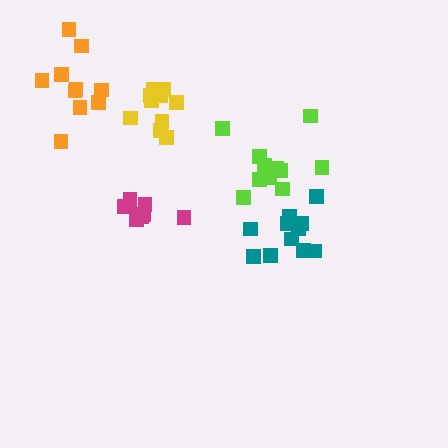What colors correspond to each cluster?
The clusters are colored: yellow, teal, magenta, lime, orange.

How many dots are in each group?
Group 1: 10 dots, Group 2: 12 dots, Group 3: 8 dots, Group 4: 11 dots, Group 5: 10 dots (51 total).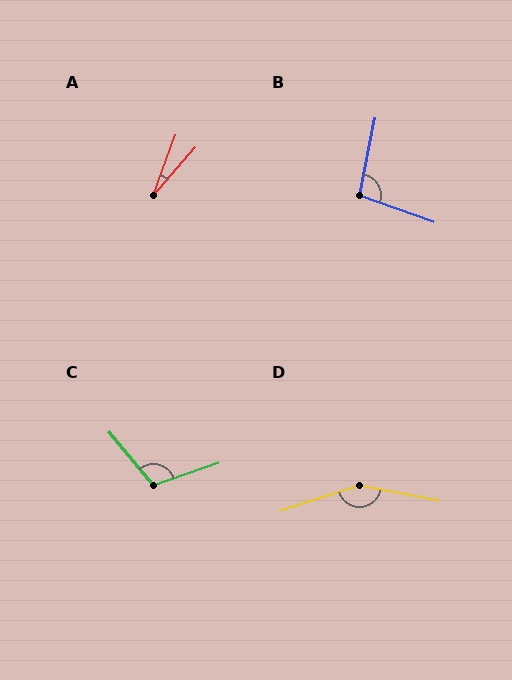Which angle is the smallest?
A, at approximately 21 degrees.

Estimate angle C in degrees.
Approximately 111 degrees.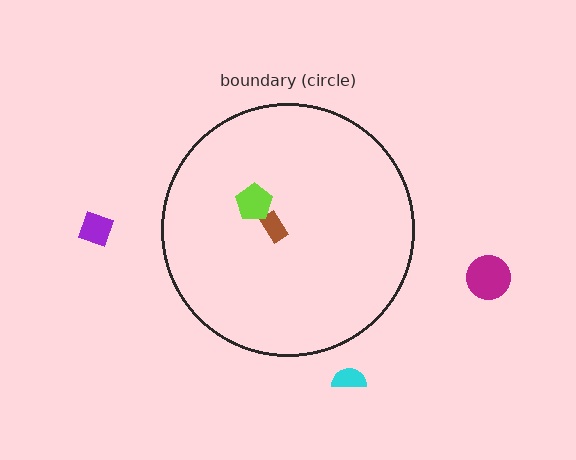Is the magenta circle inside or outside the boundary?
Outside.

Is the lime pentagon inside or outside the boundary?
Inside.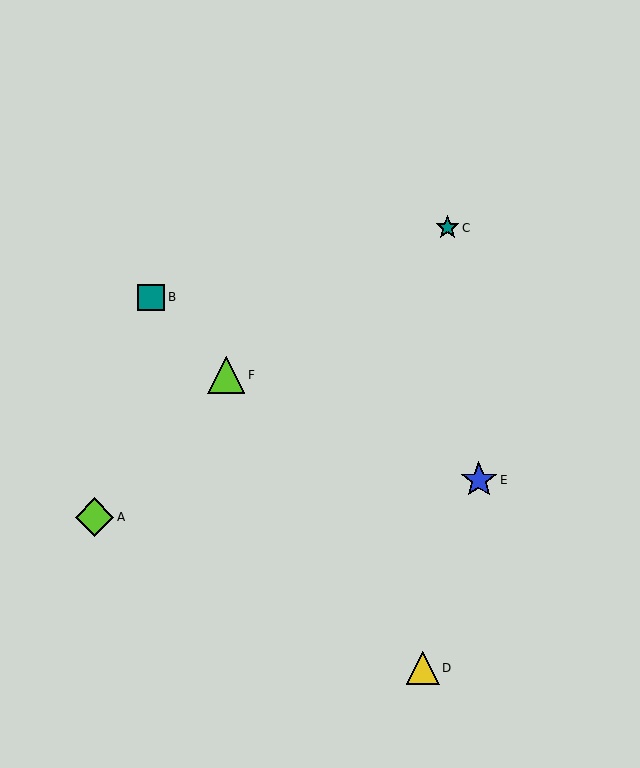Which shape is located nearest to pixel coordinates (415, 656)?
The yellow triangle (labeled D) at (423, 668) is nearest to that location.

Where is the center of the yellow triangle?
The center of the yellow triangle is at (423, 668).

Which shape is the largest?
The lime diamond (labeled A) is the largest.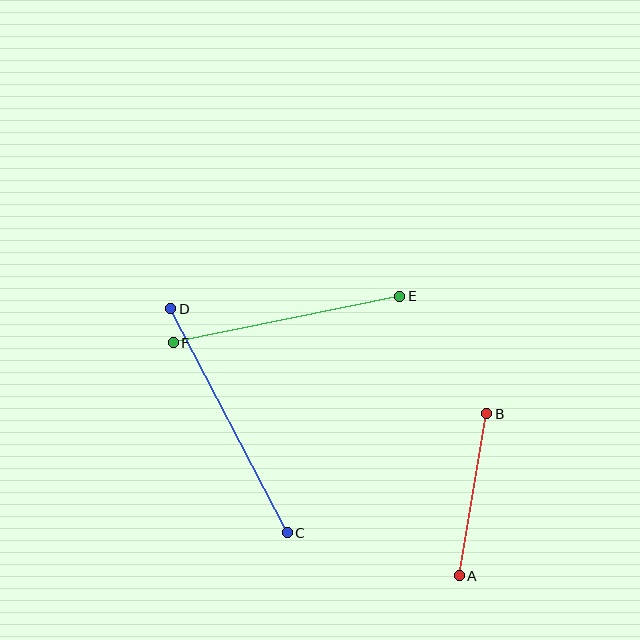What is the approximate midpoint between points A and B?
The midpoint is at approximately (473, 495) pixels.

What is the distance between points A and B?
The distance is approximately 164 pixels.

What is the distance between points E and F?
The distance is approximately 231 pixels.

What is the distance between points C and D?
The distance is approximately 252 pixels.